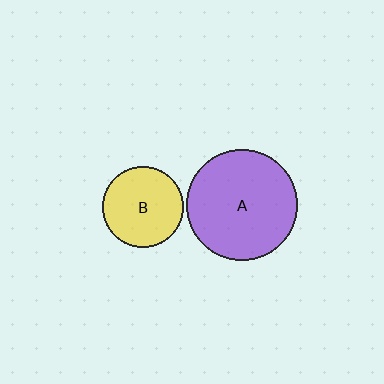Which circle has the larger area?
Circle A (purple).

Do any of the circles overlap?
No, none of the circles overlap.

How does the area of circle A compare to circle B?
Approximately 1.9 times.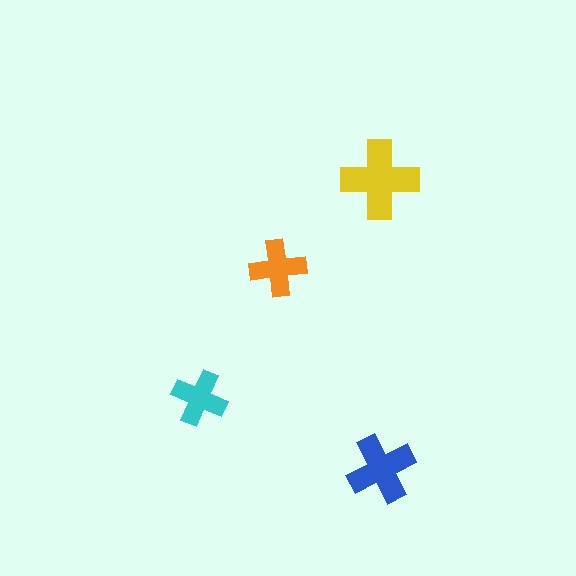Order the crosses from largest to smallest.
the yellow one, the blue one, the orange one, the cyan one.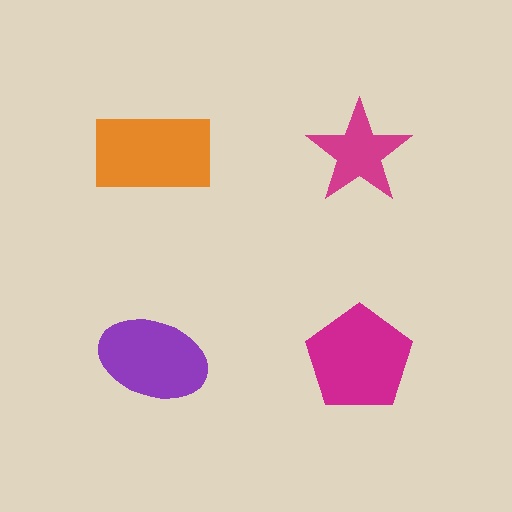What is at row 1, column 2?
A magenta star.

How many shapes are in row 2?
2 shapes.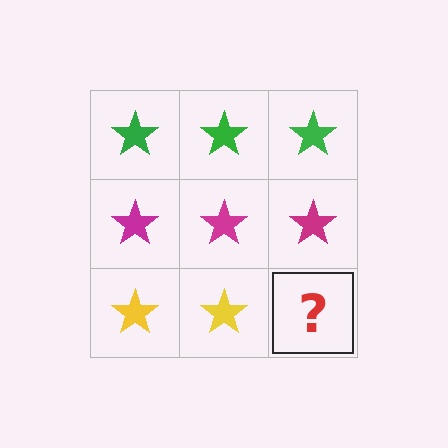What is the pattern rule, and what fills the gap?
The rule is that each row has a consistent color. The gap should be filled with a yellow star.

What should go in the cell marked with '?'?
The missing cell should contain a yellow star.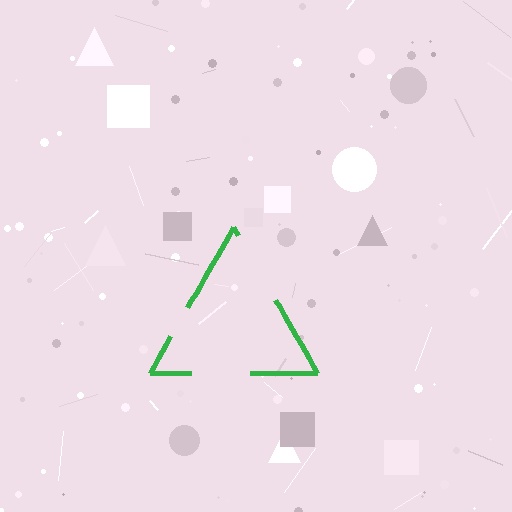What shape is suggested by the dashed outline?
The dashed outline suggests a triangle.